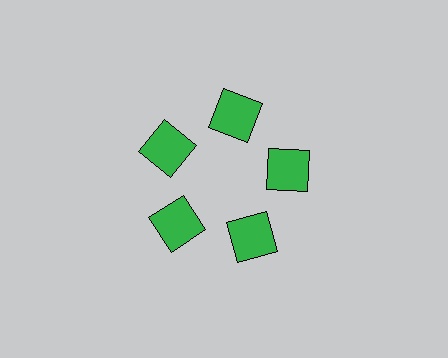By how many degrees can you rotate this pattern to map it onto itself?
The pattern maps onto itself every 72 degrees of rotation.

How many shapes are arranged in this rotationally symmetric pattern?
There are 5 shapes, arranged in 5 groups of 1.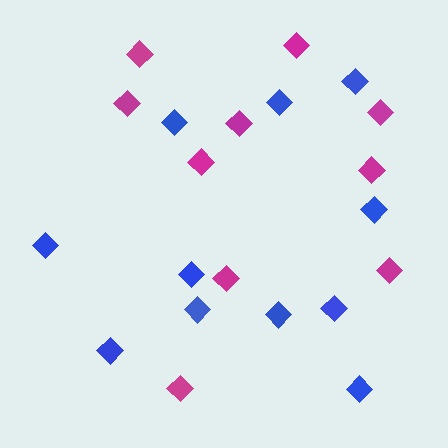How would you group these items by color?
There are 2 groups: one group of magenta diamonds (10) and one group of blue diamonds (11).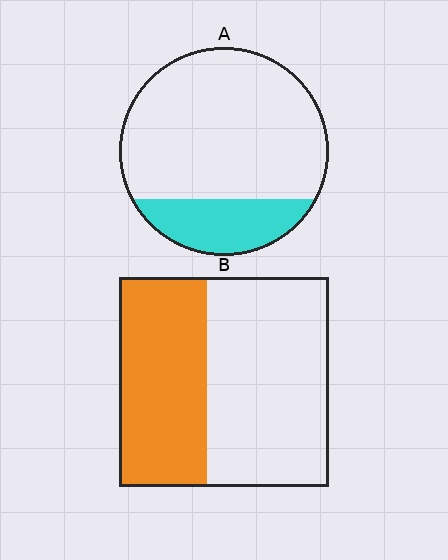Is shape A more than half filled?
No.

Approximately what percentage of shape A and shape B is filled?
A is approximately 20% and B is approximately 40%.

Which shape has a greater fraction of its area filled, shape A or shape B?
Shape B.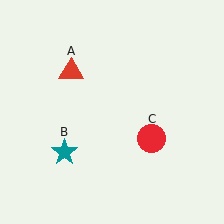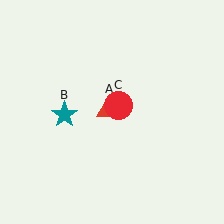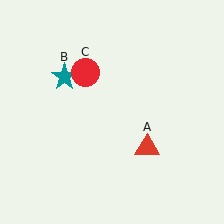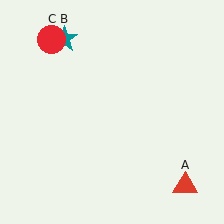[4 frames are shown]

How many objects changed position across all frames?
3 objects changed position: red triangle (object A), teal star (object B), red circle (object C).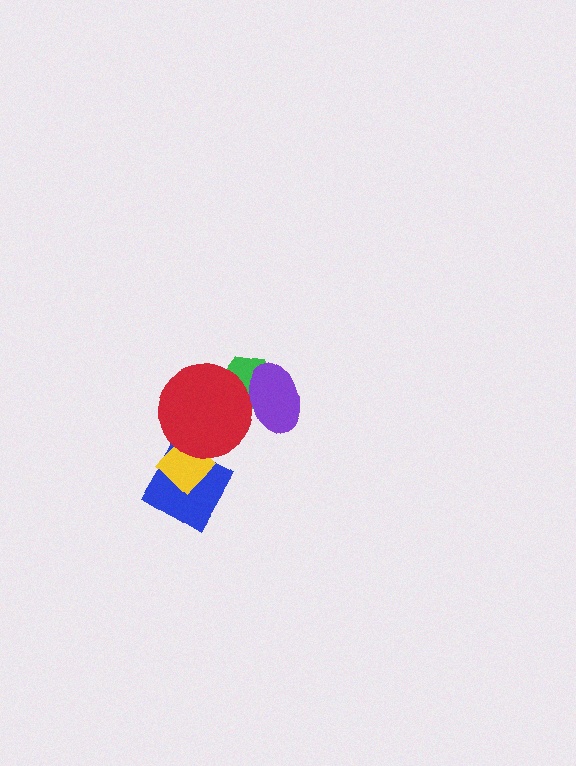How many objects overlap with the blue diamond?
2 objects overlap with the blue diamond.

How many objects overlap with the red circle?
4 objects overlap with the red circle.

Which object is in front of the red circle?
The purple ellipse is in front of the red circle.